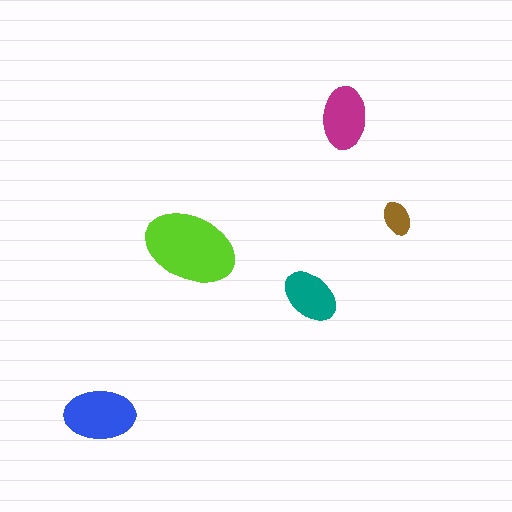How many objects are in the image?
There are 5 objects in the image.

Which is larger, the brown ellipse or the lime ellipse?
The lime one.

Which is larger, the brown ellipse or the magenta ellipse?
The magenta one.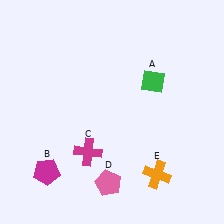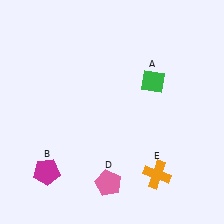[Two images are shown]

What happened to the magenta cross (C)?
The magenta cross (C) was removed in Image 2. It was in the bottom-left area of Image 1.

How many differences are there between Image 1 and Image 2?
There is 1 difference between the two images.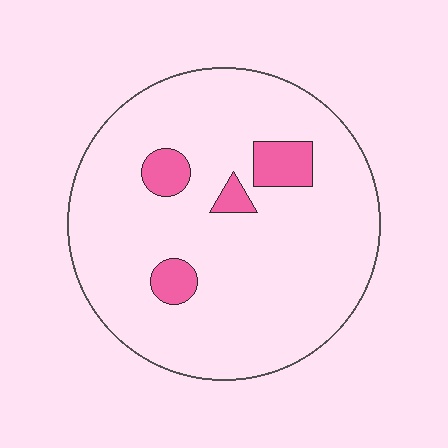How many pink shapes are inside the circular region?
4.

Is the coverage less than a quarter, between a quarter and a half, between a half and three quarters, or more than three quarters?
Less than a quarter.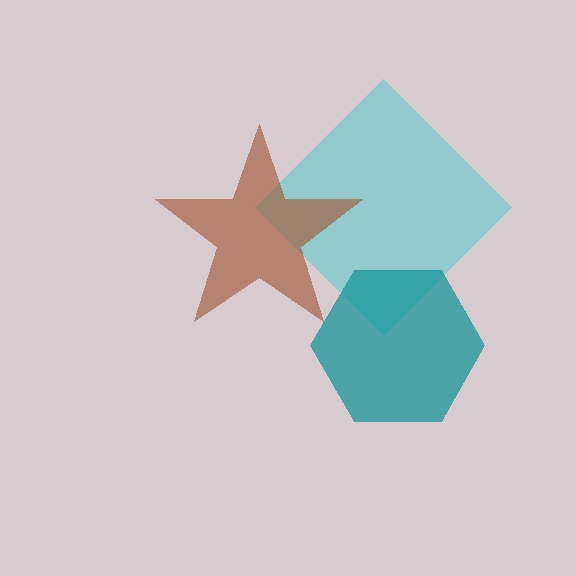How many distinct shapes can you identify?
There are 3 distinct shapes: a cyan diamond, a brown star, a teal hexagon.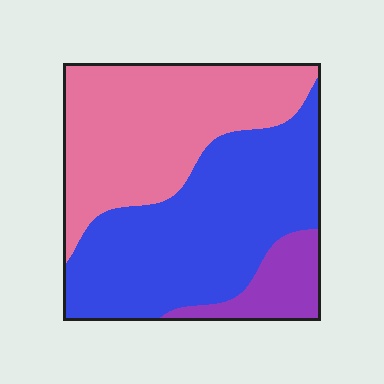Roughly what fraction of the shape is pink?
Pink takes up between a third and a half of the shape.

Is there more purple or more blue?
Blue.